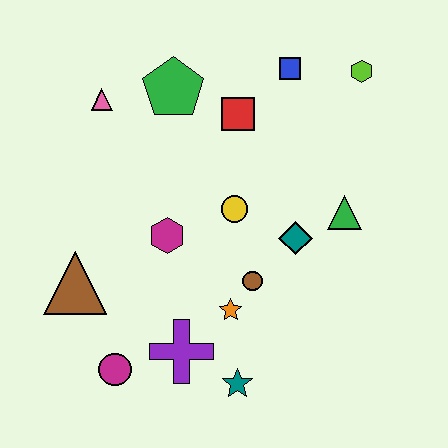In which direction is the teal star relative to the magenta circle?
The teal star is to the right of the magenta circle.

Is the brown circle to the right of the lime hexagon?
No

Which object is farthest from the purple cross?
The lime hexagon is farthest from the purple cross.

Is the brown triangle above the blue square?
No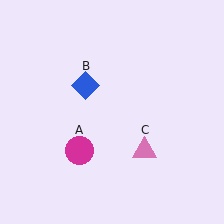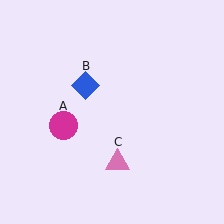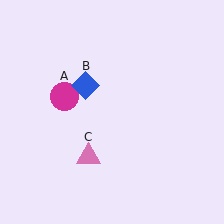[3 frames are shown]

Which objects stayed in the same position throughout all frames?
Blue diamond (object B) remained stationary.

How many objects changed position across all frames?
2 objects changed position: magenta circle (object A), pink triangle (object C).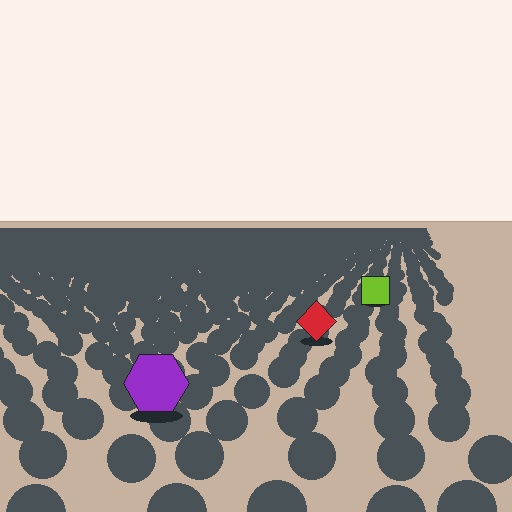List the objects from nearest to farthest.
From nearest to farthest: the purple hexagon, the red diamond, the lime square.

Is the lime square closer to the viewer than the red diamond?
No. The red diamond is closer — you can tell from the texture gradient: the ground texture is coarser near it.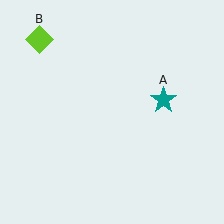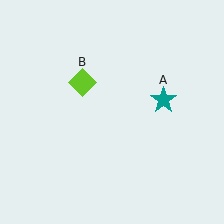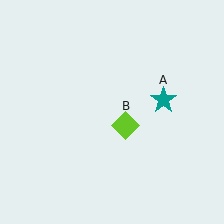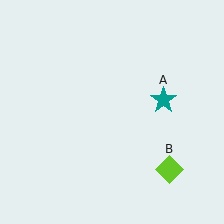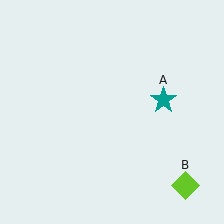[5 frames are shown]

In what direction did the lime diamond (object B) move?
The lime diamond (object B) moved down and to the right.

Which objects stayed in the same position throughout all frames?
Teal star (object A) remained stationary.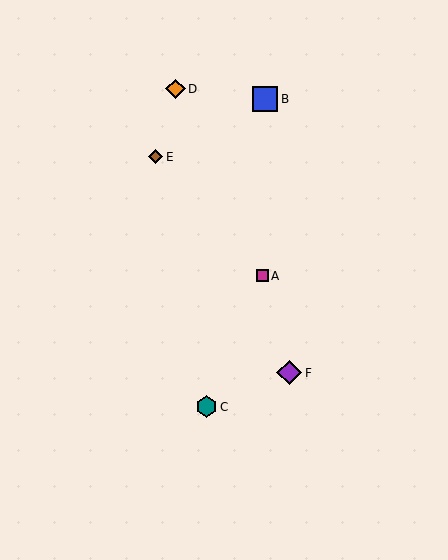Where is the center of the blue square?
The center of the blue square is at (265, 99).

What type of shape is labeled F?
Shape F is a purple diamond.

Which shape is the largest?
The purple diamond (labeled F) is the largest.